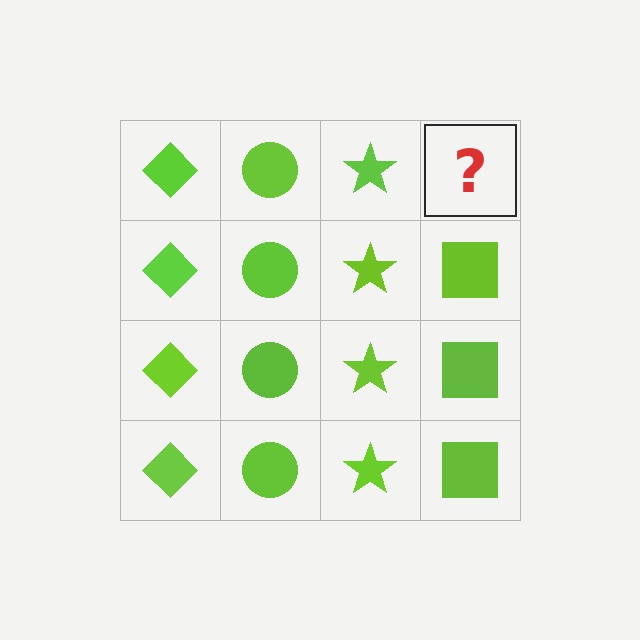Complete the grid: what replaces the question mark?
The question mark should be replaced with a lime square.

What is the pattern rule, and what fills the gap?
The rule is that each column has a consistent shape. The gap should be filled with a lime square.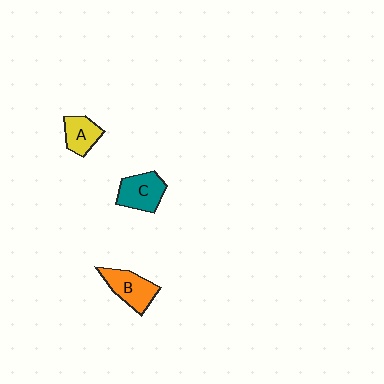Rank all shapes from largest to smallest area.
From largest to smallest: B (orange), C (teal), A (yellow).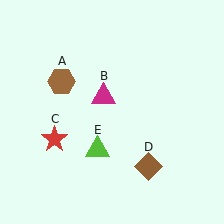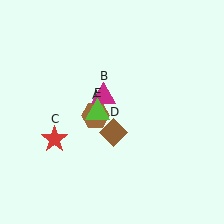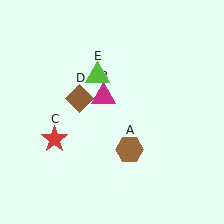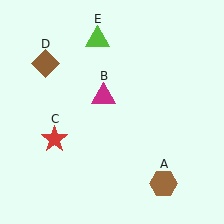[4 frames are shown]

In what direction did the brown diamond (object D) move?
The brown diamond (object D) moved up and to the left.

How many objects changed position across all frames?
3 objects changed position: brown hexagon (object A), brown diamond (object D), lime triangle (object E).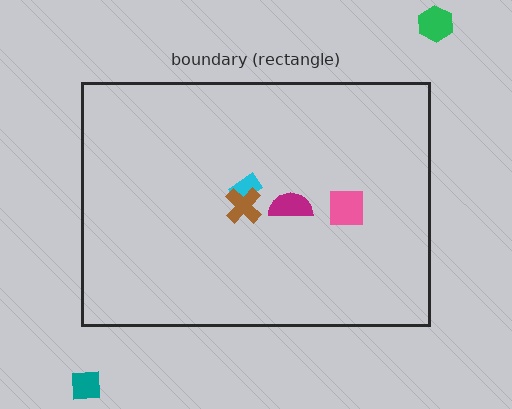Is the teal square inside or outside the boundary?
Outside.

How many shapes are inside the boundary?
4 inside, 2 outside.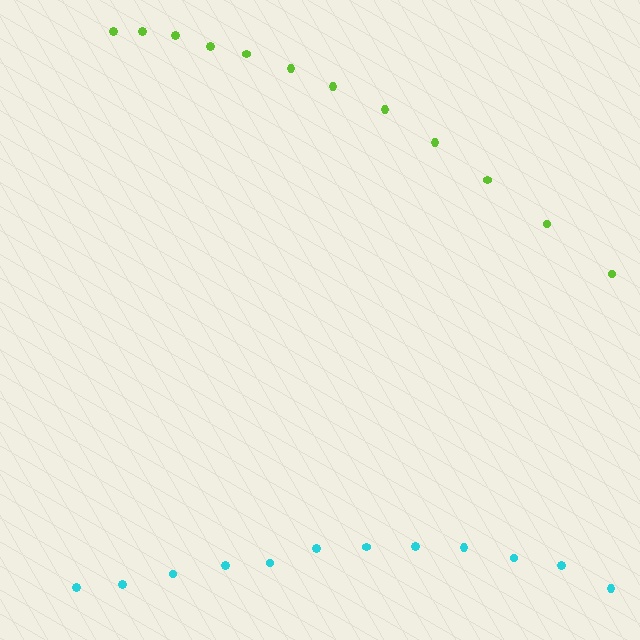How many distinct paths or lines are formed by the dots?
There are 2 distinct paths.